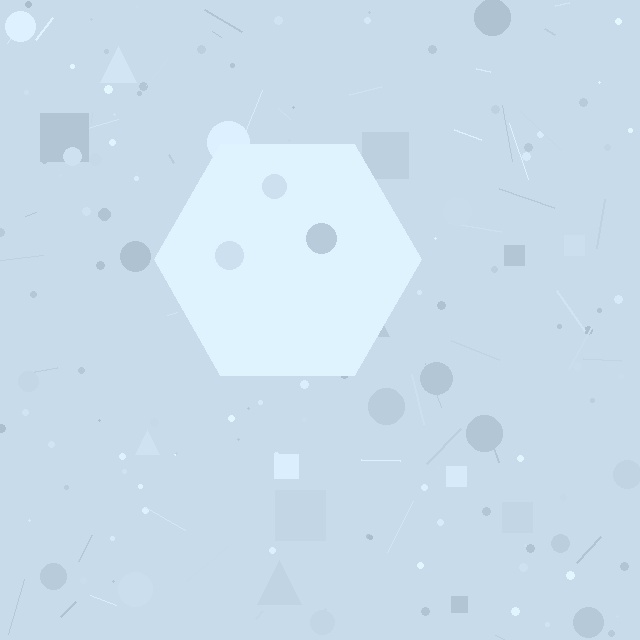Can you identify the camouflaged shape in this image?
The camouflaged shape is a hexagon.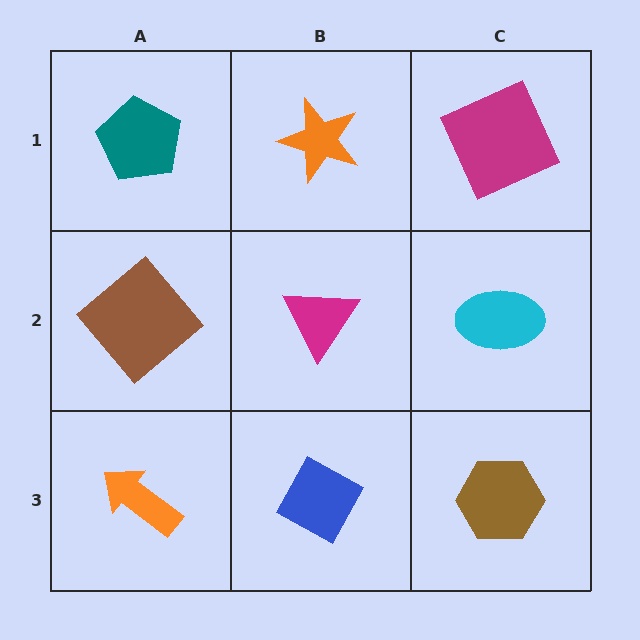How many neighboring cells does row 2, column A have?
3.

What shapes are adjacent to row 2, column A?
A teal pentagon (row 1, column A), an orange arrow (row 3, column A), a magenta triangle (row 2, column B).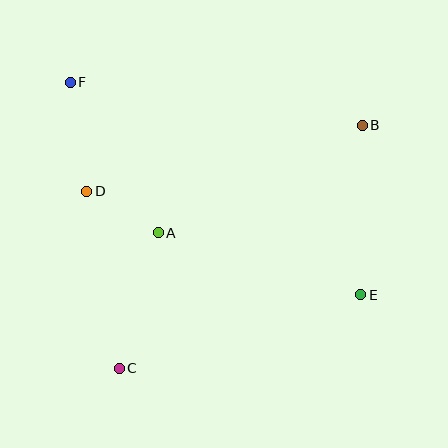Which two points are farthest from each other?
Points E and F are farthest from each other.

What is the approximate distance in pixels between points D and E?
The distance between D and E is approximately 293 pixels.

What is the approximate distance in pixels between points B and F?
The distance between B and F is approximately 295 pixels.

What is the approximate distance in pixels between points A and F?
The distance between A and F is approximately 174 pixels.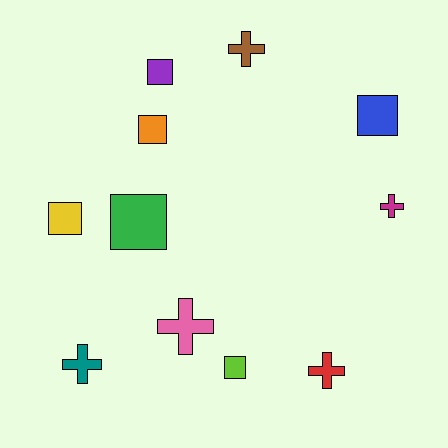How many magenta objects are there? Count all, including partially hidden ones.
There is 1 magenta object.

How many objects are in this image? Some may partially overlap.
There are 11 objects.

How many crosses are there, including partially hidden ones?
There are 5 crosses.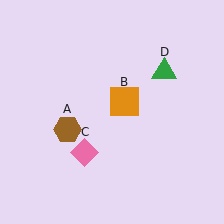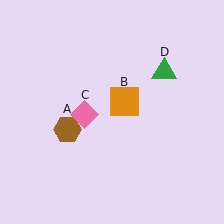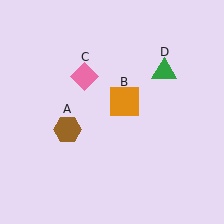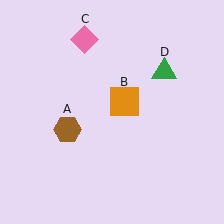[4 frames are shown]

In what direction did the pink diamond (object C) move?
The pink diamond (object C) moved up.